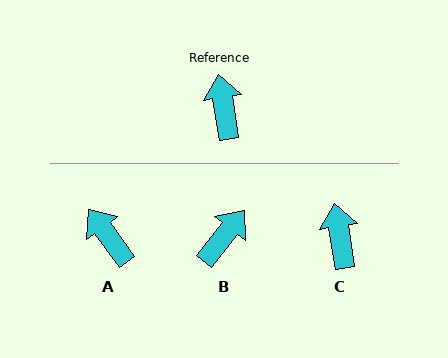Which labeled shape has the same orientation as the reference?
C.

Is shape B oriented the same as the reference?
No, it is off by about 48 degrees.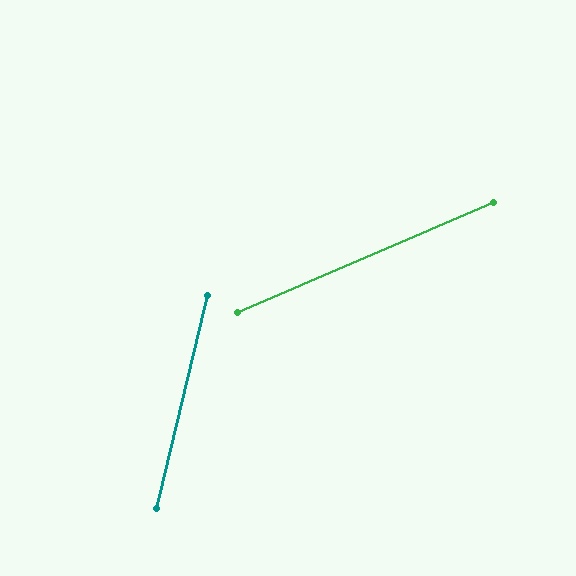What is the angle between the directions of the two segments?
Approximately 53 degrees.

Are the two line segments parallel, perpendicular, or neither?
Neither parallel nor perpendicular — they differ by about 53°.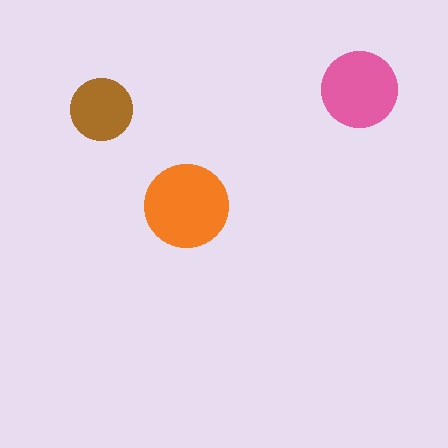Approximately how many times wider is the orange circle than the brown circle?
About 1.5 times wider.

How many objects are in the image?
There are 3 objects in the image.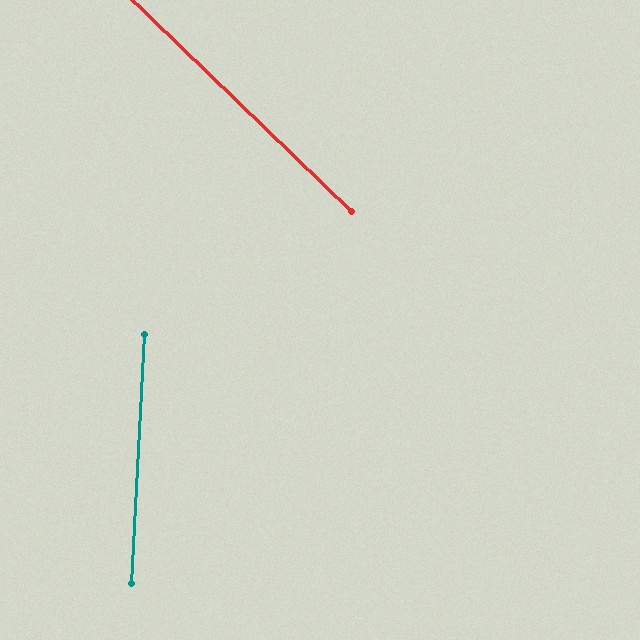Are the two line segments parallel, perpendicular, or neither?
Neither parallel nor perpendicular — they differ by about 49°.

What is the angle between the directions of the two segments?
Approximately 49 degrees.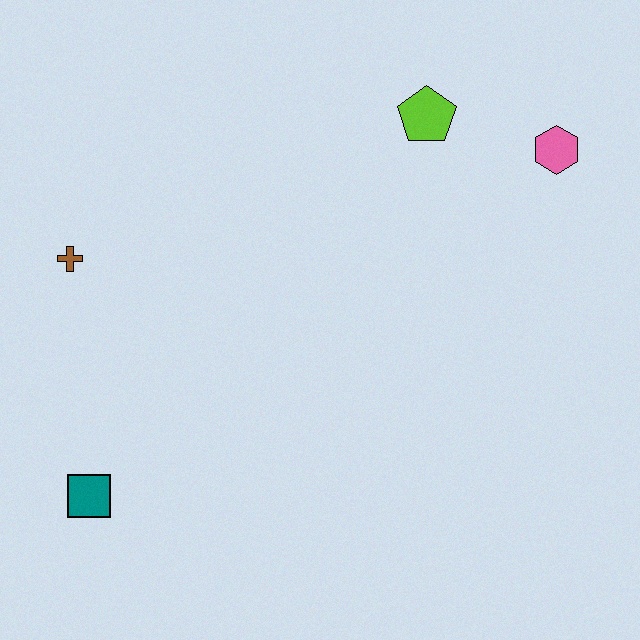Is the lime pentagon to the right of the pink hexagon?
No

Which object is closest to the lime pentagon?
The pink hexagon is closest to the lime pentagon.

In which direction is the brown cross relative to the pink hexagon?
The brown cross is to the left of the pink hexagon.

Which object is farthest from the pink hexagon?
The teal square is farthest from the pink hexagon.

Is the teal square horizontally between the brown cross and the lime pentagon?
Yes